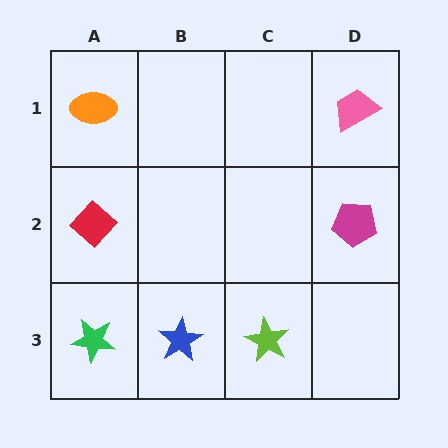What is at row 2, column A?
A red diamond.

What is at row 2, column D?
A magenta pentagon.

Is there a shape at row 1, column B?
No, that cell is empty.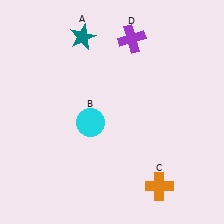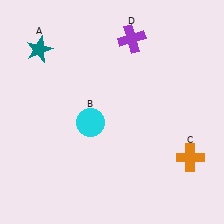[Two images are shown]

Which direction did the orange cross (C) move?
The orange cross (C) moved right.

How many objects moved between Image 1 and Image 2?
2 objects moved between the two images.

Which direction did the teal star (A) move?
The teal star (A) moved left.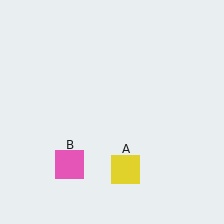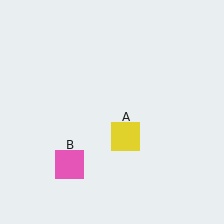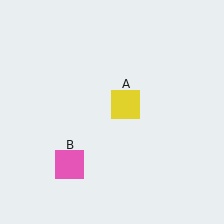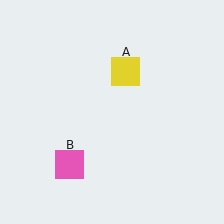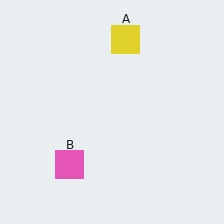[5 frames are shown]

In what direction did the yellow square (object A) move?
The yellow square (object A) moved up.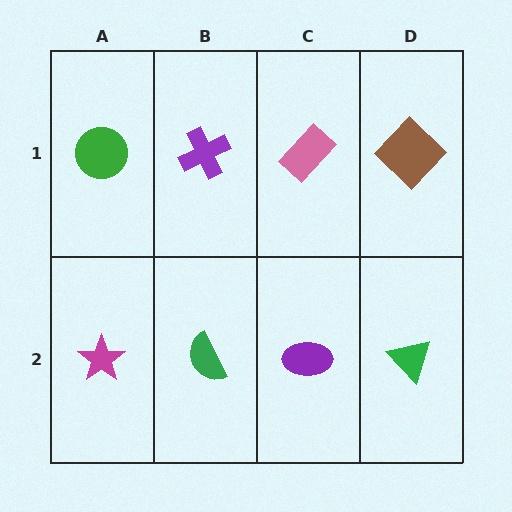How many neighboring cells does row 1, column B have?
3.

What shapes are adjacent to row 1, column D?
A green triangle (row 2, column D), a pink rectangle (row 1, column C).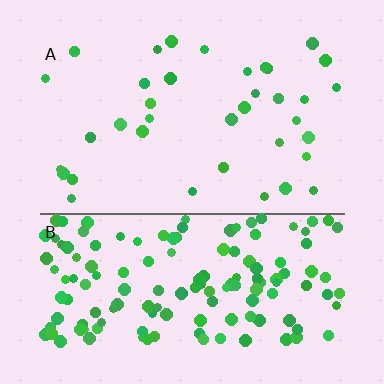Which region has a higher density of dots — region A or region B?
B (the bottom).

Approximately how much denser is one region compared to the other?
Approximately 4.0× — region B over region A.